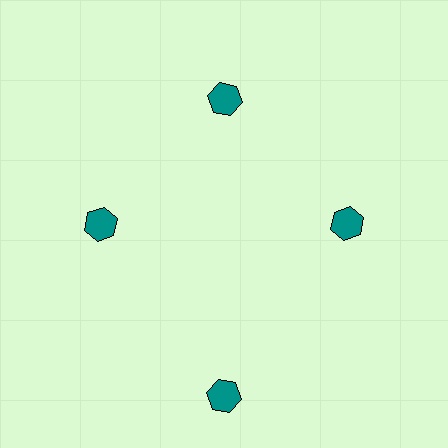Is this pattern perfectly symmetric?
No. The 4 teal hexagons are arranged in a ring, but one element near the 6 o'clock position is pushed outward from the center, breaking the 4-fold rotational symmetry.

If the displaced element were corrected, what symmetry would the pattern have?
It would have 4-fold rotational symmetry — the pattern would map onto itself every 90 degrees.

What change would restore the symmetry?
The symmetry would be restored by moving it inward, back onto the ring so that all 4 hexagons sit at equal angles and equal distance from the center.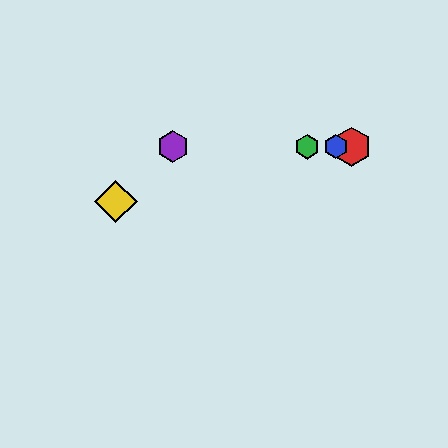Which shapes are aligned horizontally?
The red hexagon, the blue hexagon, the green hexagon, the purple hexagon are aligned horizontally.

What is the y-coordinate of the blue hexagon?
The blue hexagon is at y≈147.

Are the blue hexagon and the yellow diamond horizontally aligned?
No, the blue hexagon is at y≈147 and the yellow diamond is at y≈201.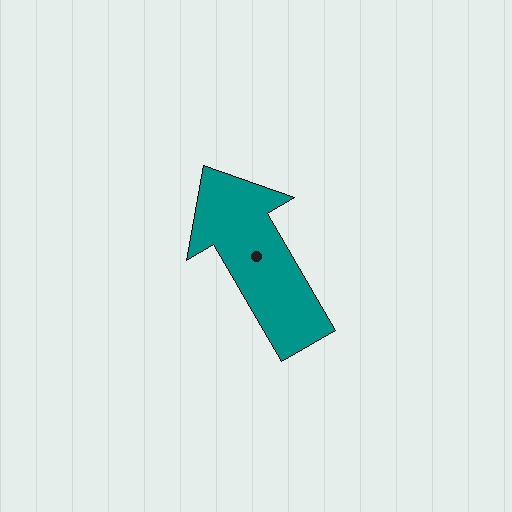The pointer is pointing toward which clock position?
Roughly 11 o'clock.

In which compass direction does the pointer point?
Northwest.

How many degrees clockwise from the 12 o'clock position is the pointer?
Approximately 330 degrees.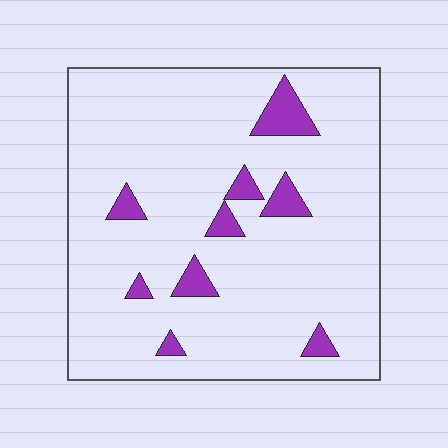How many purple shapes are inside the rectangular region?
9.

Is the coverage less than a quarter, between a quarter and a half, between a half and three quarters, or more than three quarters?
Less than a quarter.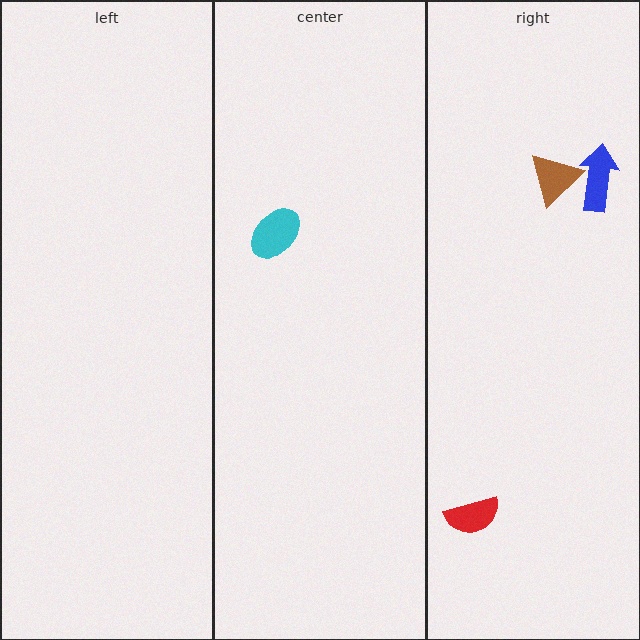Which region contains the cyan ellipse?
The center region.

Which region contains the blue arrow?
The right region.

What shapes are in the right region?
The brown triangle, the blue arrow, the red semicircle.